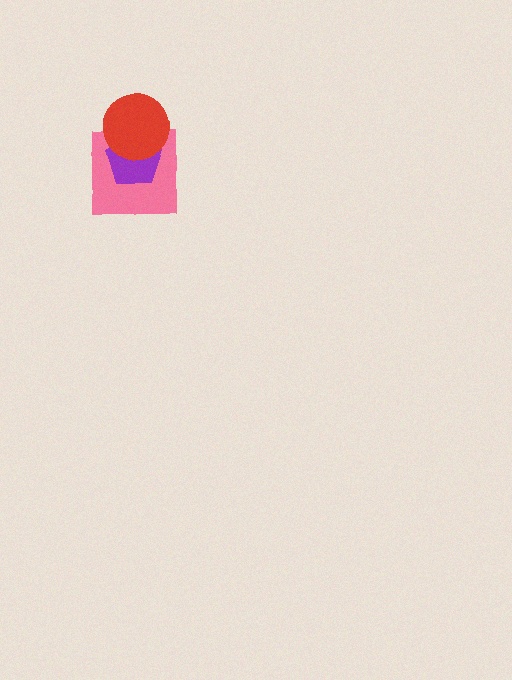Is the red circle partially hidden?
No, no other shape covers it.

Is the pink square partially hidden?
Yes, it is partially covered by another shape.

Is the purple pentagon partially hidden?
Yes, it is partially covered by another shape.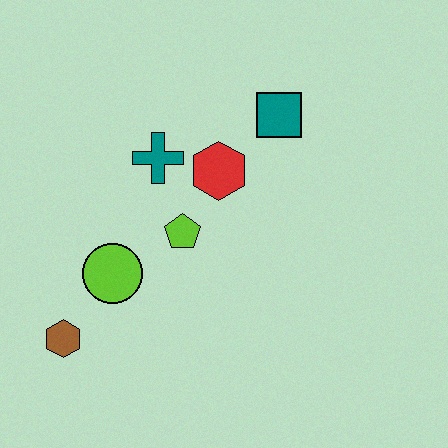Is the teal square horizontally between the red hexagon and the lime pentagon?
No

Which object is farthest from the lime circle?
The teal square is farthest from the lime circle.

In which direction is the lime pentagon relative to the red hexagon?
The lime pentagon is below the red hexagon.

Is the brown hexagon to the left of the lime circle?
Yes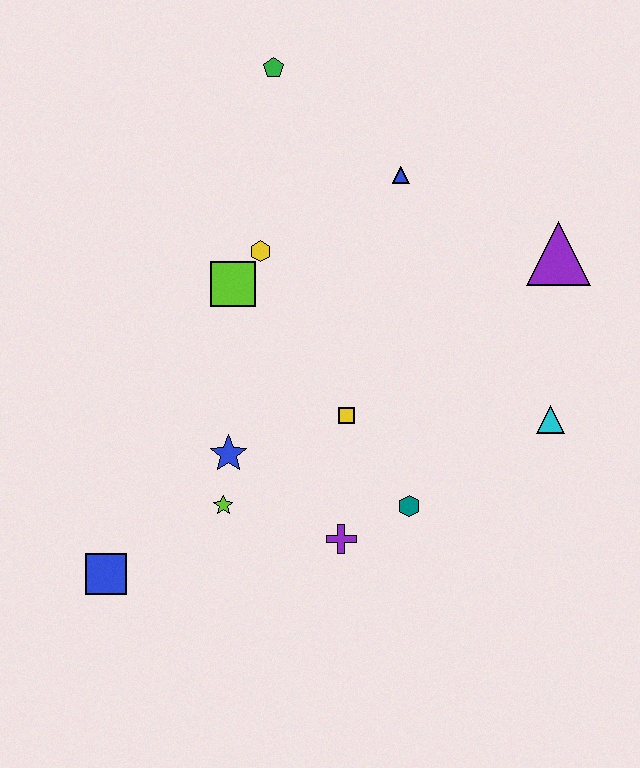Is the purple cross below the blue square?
No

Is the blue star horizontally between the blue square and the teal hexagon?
Yes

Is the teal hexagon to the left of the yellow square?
No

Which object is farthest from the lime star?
The green pentagon is farthest from the lime star.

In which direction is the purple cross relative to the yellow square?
The purple cross is below the yellow square.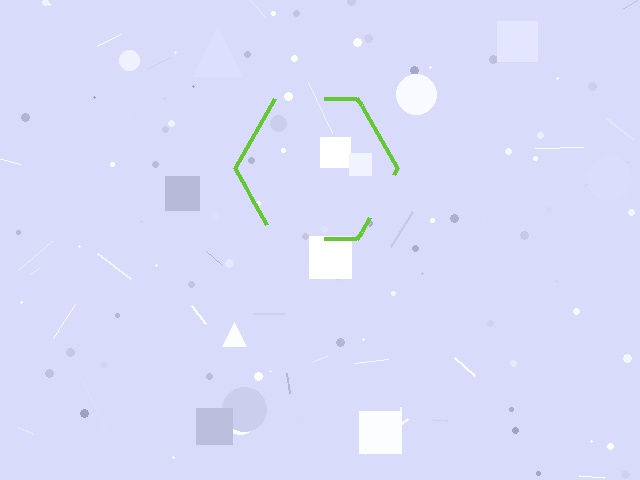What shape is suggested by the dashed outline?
The dashed outline suggests a hexagon.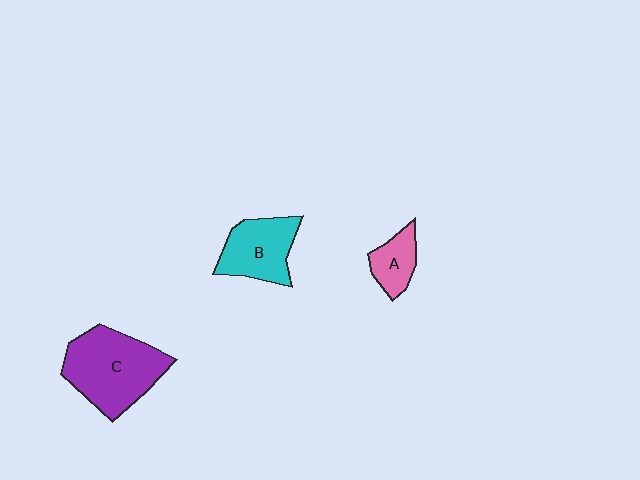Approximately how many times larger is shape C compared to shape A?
Approximately 2.7 times.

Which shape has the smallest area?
Shape A (pink).